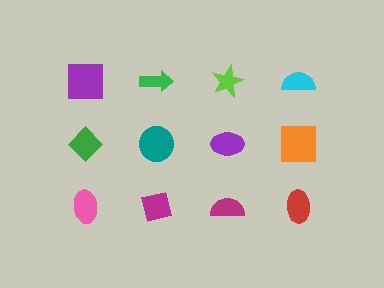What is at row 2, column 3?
A purple ellipse.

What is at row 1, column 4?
A cyan semicircle.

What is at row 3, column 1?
A pink ellipse.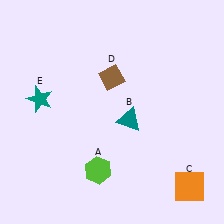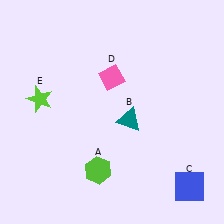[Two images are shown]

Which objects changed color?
C changed from orange to blue. D changed from brown to pink. E changed from teal to lime.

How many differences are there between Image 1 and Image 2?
There are 3 differences between the two images.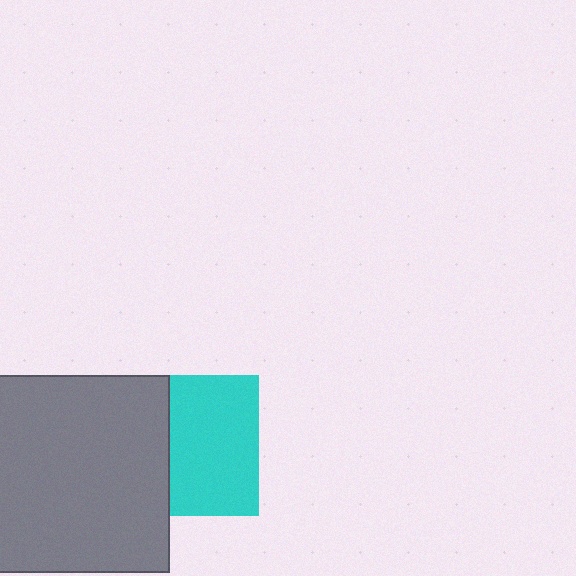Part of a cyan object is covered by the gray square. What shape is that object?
It is a square.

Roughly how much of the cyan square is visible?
About half of it is visible (roughly 63%).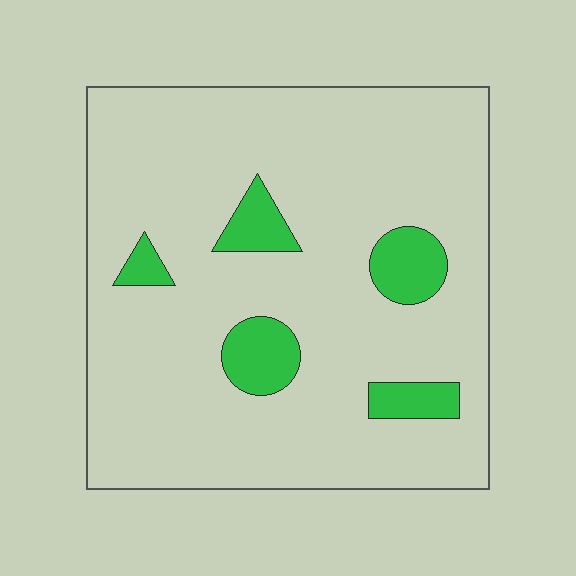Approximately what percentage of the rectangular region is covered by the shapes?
Approximately 10%.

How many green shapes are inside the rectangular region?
5.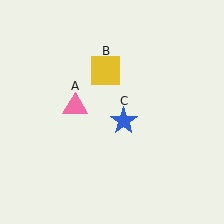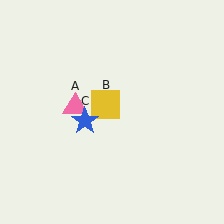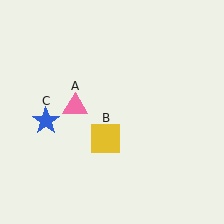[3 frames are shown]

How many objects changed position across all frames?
2 objects changed position: yellow square (object B), blue star (object C).